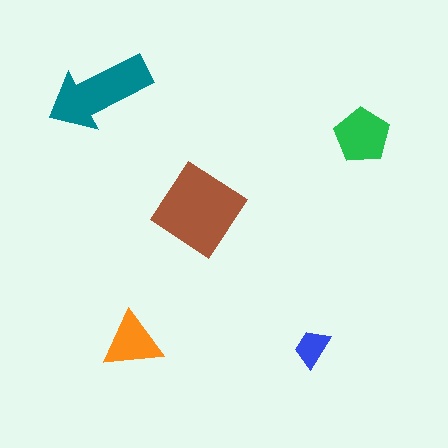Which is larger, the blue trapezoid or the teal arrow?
The teal arrow.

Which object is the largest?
The brown diamond.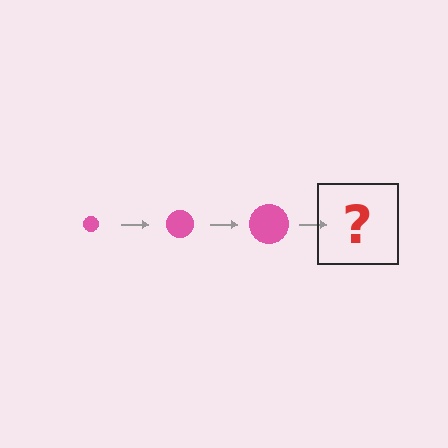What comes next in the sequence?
The next element should be a pink circle, larger than the previous one.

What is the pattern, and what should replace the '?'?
The pattern is that the circle gets progressively larger each step. The '?' should be a pink circle, larger than the previous one.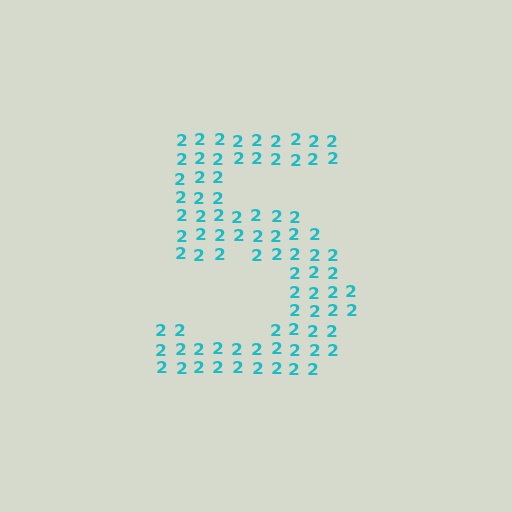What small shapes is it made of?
It is made of small digit 2's.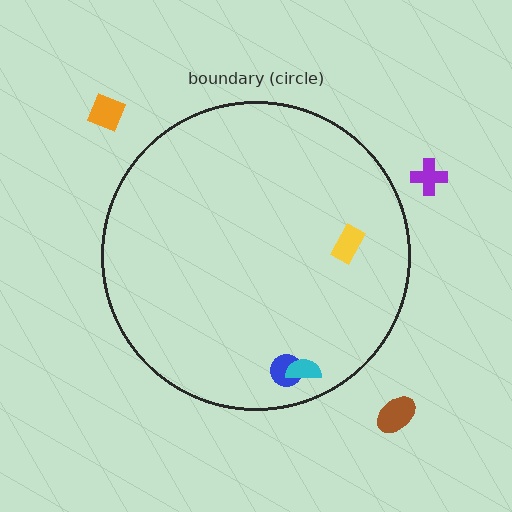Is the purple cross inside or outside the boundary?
Outside.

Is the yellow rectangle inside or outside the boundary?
Inside.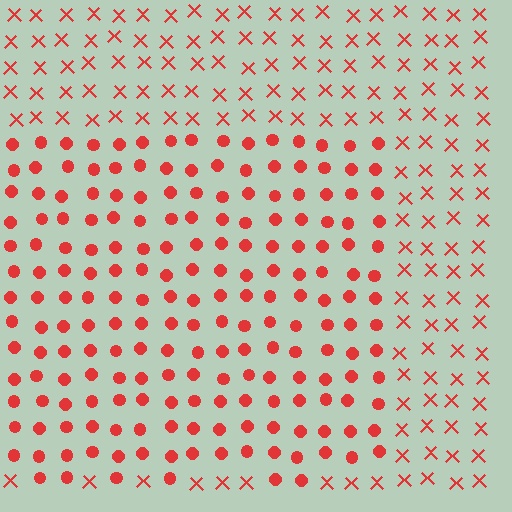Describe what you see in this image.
The image is filled with small red elements arranged in a uniform grid. A rectangle-shaped region contains circles, while the surrounding area contains X marks. The boundary is defined purely by the change in element shape.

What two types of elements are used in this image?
The image uses circles inside the rectangle region and X marks outside it.